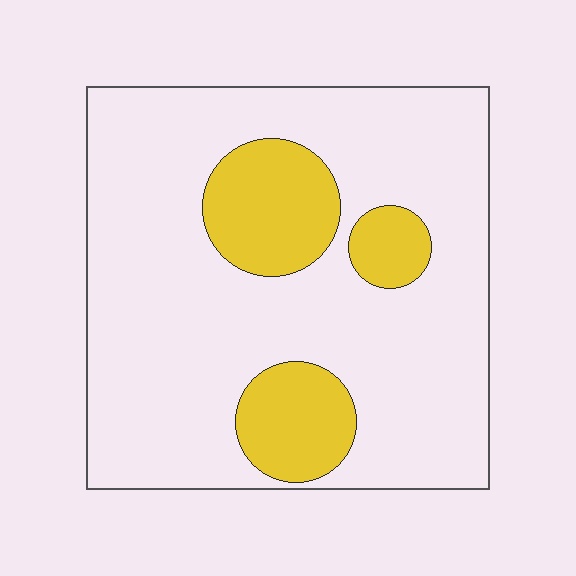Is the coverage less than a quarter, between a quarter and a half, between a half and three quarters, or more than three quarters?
Less than a quarter.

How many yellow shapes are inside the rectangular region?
3.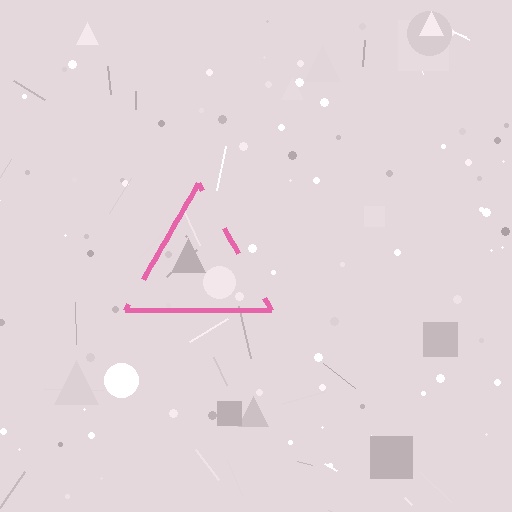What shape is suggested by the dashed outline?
The dashed outline suggests a triangle.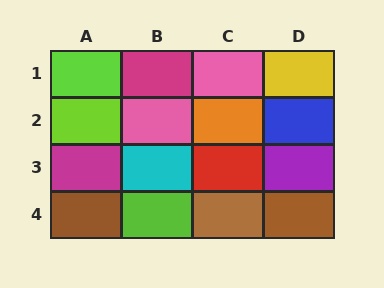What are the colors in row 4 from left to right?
Brown, lime, brown, brown.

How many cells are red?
1 cell is red.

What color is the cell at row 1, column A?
Lime.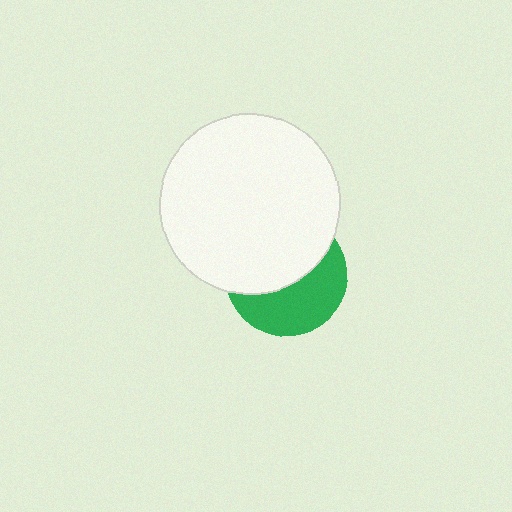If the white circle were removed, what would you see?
You would see the complete green circle.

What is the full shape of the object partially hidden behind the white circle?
The partially hidden object is a green circle.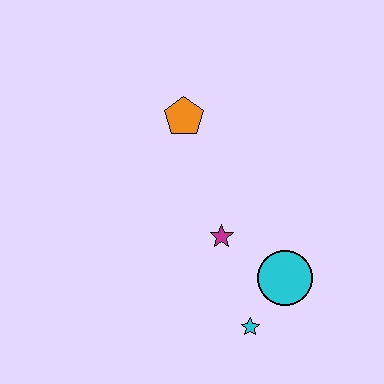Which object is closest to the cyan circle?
The cyan star is closest to the cyan circle.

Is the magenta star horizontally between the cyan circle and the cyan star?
No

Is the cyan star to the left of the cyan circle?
Yes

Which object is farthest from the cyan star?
The orange pentagon is farthest from the cyan star.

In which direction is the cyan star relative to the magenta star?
The cyan star is below the magenta star.